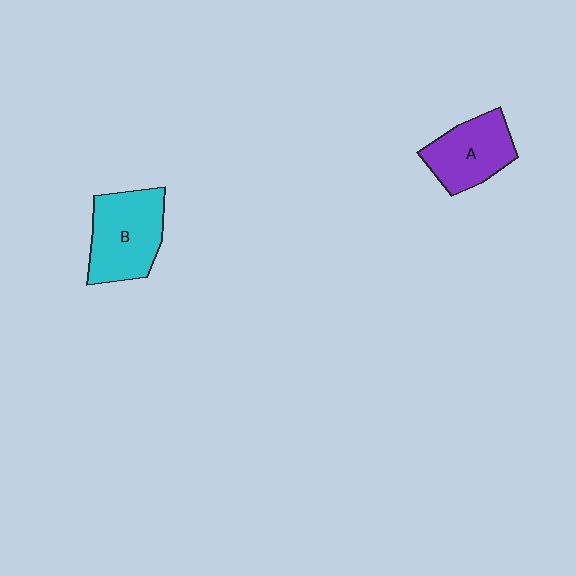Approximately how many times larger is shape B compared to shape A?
Approximately 1.2 times.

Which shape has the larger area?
Shape B (cyan).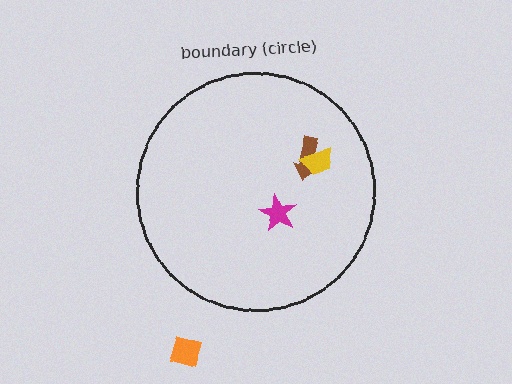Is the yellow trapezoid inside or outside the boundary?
Inside.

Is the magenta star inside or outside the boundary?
Inside.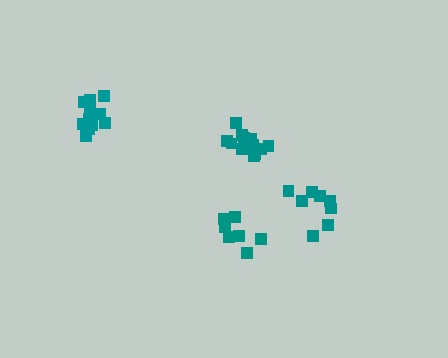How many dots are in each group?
Group 1: 12 dots, Group 2: 8 dots, Group 3: 12 dots, Group 4: 7 dots (39 total).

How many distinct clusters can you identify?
There are 4 distinct clusters.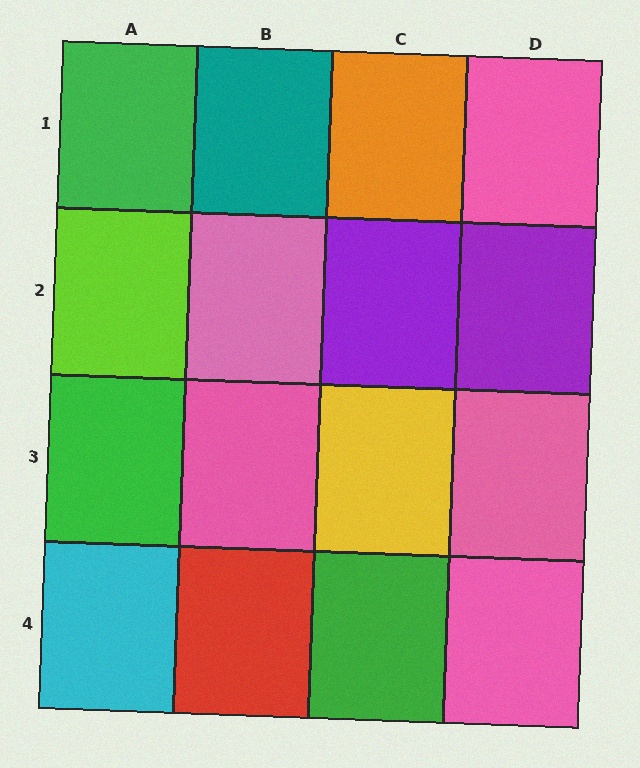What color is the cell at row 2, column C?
Purple.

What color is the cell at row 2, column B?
Pink.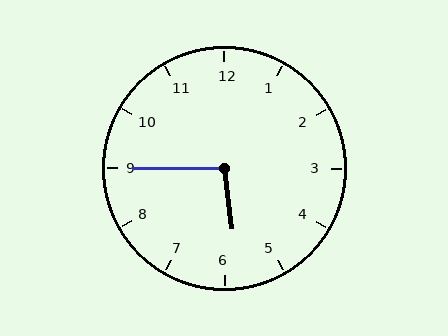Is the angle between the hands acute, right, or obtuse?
It is obtuse.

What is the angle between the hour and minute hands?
Approximately 98 degrees.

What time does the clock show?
5:45.